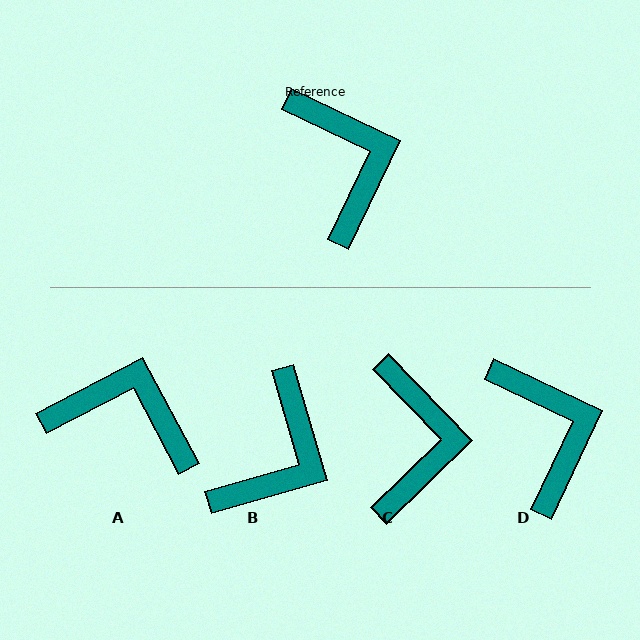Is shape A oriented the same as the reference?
No, it is off by about 53 degrees.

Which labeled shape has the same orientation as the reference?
D.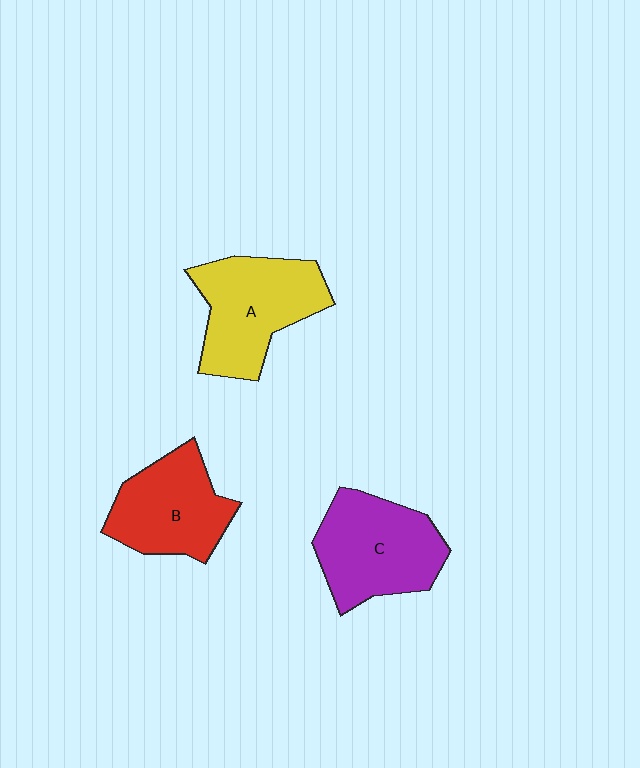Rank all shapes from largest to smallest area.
From largest to smallest: C (purple), A (yellow), B (red).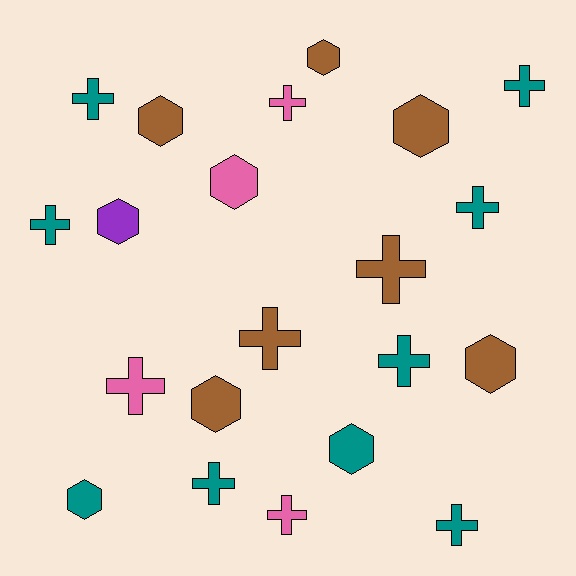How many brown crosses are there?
There are 2 brown crosses.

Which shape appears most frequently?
Cross, with 12 objects.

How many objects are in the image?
There are 21 objects.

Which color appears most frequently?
Teal, with 9 objects.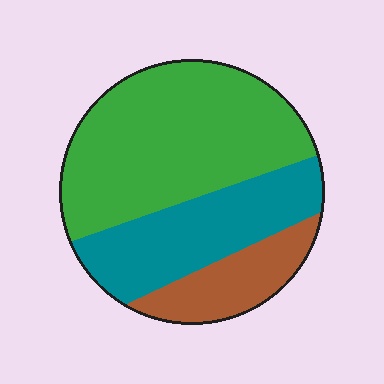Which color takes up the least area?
Brown, at roughly 15%.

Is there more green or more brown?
Green.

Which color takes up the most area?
Green, at roughly 55%.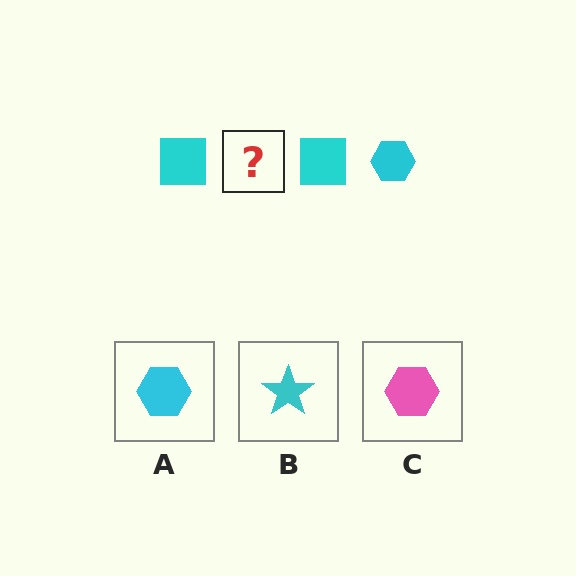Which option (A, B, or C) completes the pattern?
A.